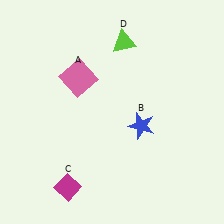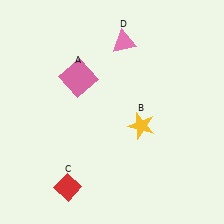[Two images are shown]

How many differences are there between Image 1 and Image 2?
There are 3 differences between the two images.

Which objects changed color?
B changed from blue to yellow. C changed from magenta to red. D changed from lime to pink.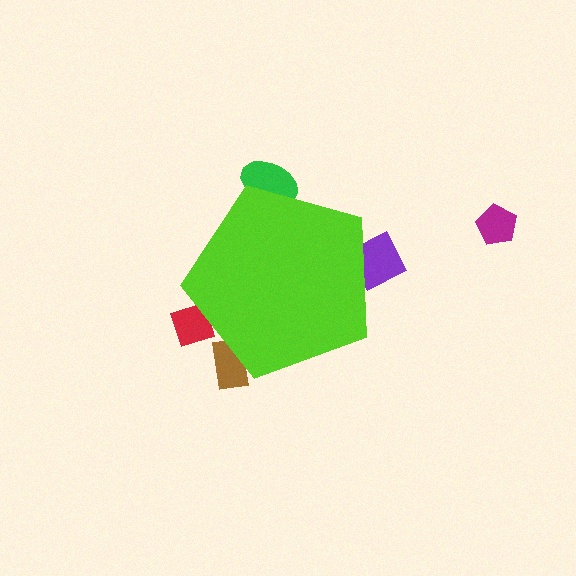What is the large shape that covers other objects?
A lime pentagon.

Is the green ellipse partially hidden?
Yes, the green ellipse is partially hidden behind the lime pentagon.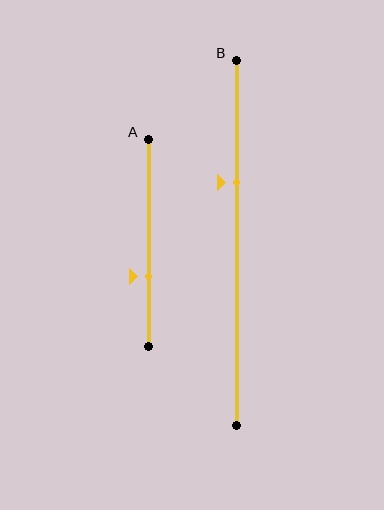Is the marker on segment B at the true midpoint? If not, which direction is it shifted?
No, the marker on segment B is shifted upward by about 16% of the segment length.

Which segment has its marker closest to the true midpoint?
Segment A has its marker closest to the true midpoint.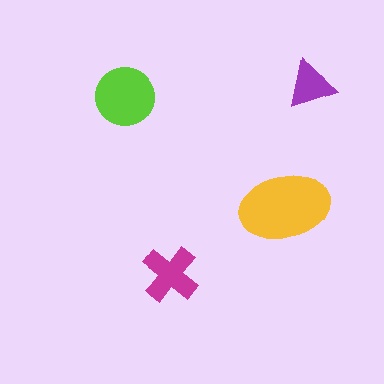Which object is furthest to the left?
The lime circle is leftmost.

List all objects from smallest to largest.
The purple triangle, the magenta cross, the lime circle, the yellow ellipse.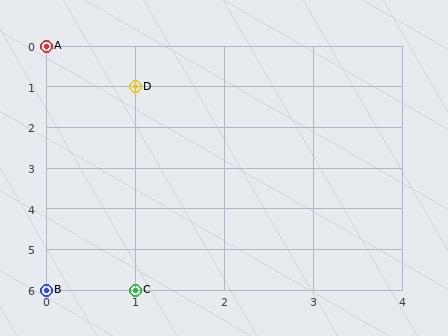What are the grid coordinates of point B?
Point B is at grid coordinates (0, 6).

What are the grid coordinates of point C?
Point C is at grid coordinates (1, 6).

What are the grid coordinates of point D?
Point D is at grid coordinates (1, 1).